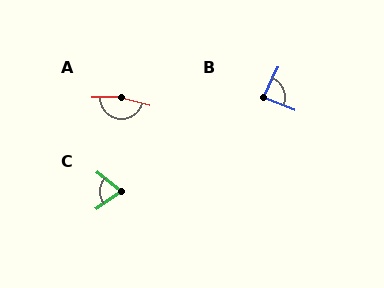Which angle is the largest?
A, at approximately 163 degrees.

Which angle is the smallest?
C, at approximately 73 degrees.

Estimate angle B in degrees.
Approximately 86 degrees.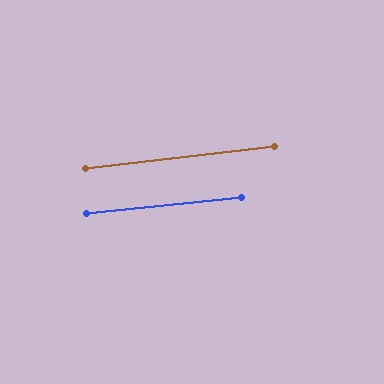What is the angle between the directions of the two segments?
Approximately 0 degrees.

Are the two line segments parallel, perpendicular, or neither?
Parallel — their directions differ by only 0.3°.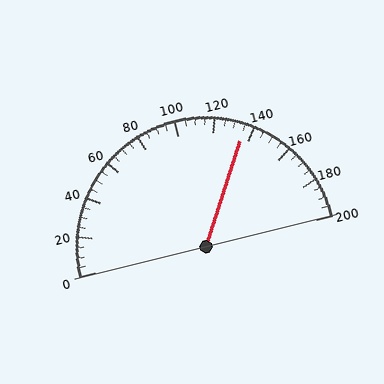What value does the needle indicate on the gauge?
The needle indicates approximately 135.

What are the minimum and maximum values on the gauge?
The gauge ranges from 0 to 200.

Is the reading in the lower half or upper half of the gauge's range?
The reading is in the upper half of the range (0 to 200).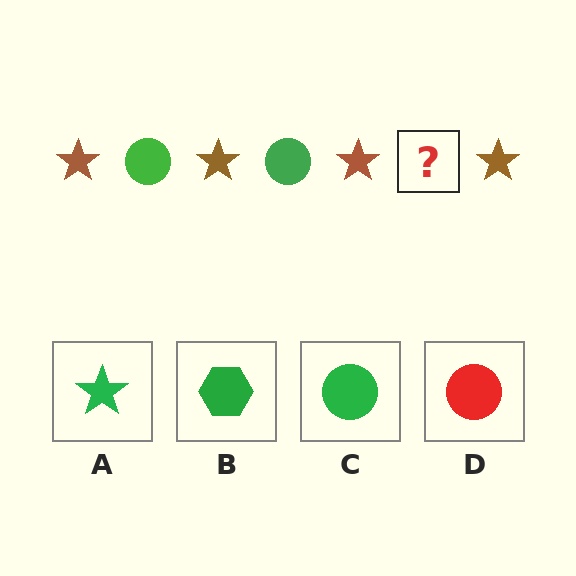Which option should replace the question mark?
Option C.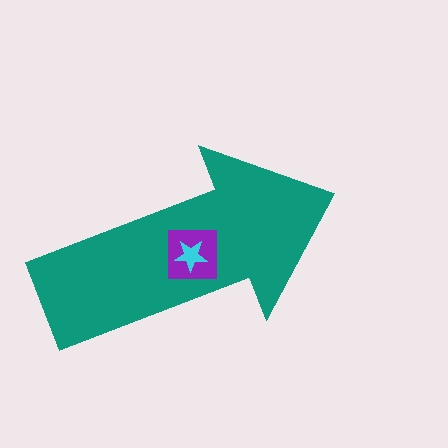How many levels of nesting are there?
3.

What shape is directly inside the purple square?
The cyan star.